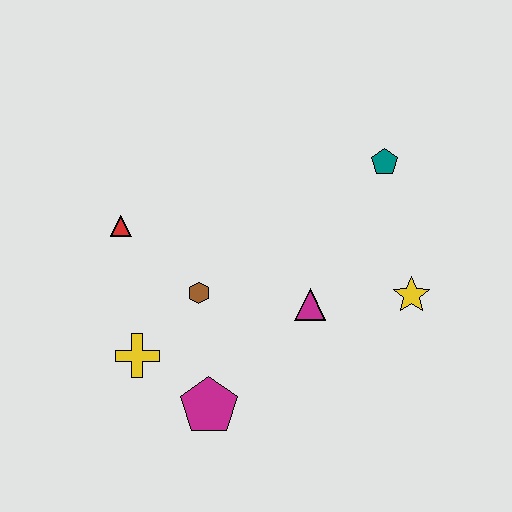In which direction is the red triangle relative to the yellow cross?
The red triangle is above the yellow cross.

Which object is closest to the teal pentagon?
The yellow star is closest to the teal pentagon.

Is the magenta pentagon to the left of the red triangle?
No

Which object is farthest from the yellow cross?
The teal pentagon is farthest from the yellow cross.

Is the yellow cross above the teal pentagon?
No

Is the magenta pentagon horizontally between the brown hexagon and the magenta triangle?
Yes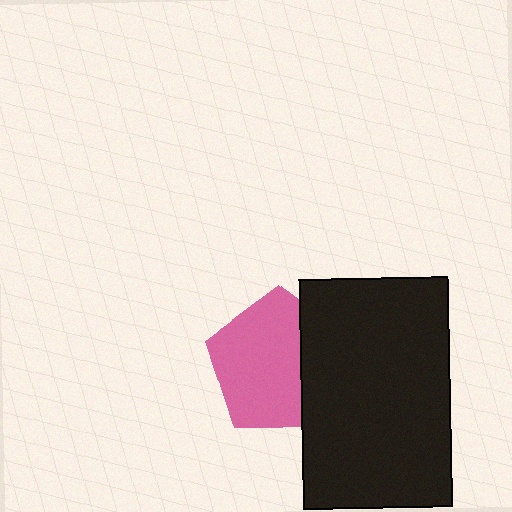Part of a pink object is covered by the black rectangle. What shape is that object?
It is a pentagon.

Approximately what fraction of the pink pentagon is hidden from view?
Roughly 32% of the pink pentagon is hidden behind the black rectangle.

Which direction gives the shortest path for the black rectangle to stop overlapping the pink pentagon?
Moving right gives the shortest separation.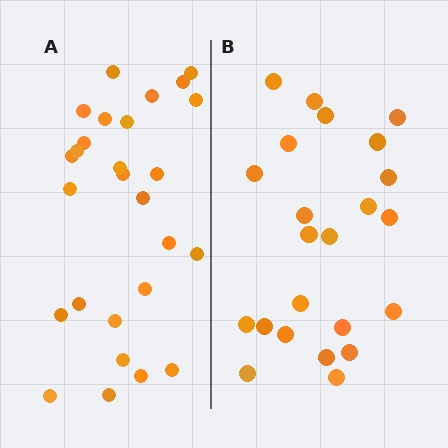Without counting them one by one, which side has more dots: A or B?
Region A (the left region) has more dots.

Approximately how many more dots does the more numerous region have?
Region A has about 4 more dots than region B.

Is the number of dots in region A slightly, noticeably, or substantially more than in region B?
Region A has only slightly more — the two regions are fairly close. The ratio is roughly 1.2 to 1.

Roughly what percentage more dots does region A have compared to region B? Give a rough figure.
About 15% more.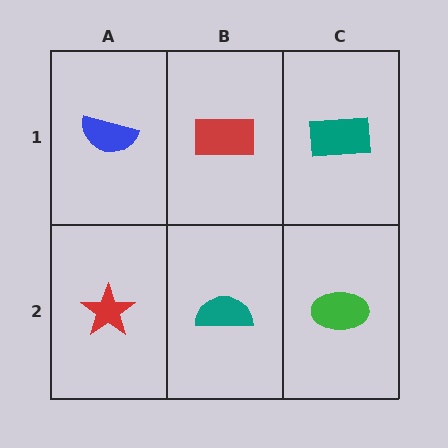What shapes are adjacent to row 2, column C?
A teal rectangle (row 1, column C), a teal semicircle (row 2, column B).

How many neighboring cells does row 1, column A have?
2.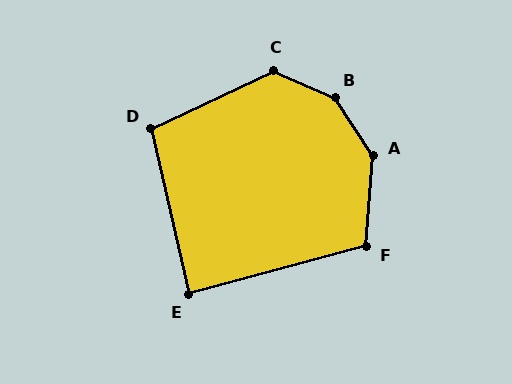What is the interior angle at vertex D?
Approximately 103 degrees (obtuse).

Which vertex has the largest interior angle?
B, at approximately 148 degrees.